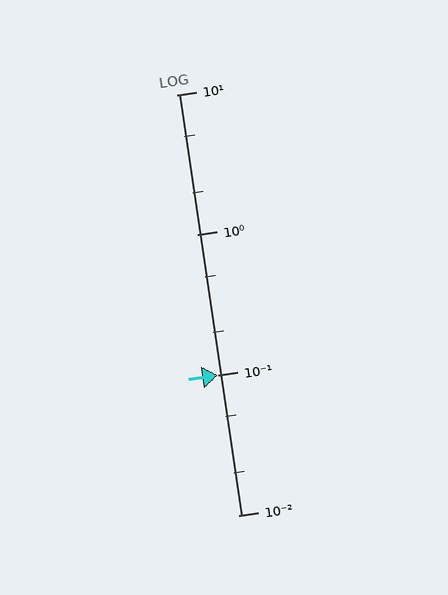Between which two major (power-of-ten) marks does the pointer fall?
The pointer is between 0.1 and 1.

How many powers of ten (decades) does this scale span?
The scale spans 3 decades, from 0.01 to 10.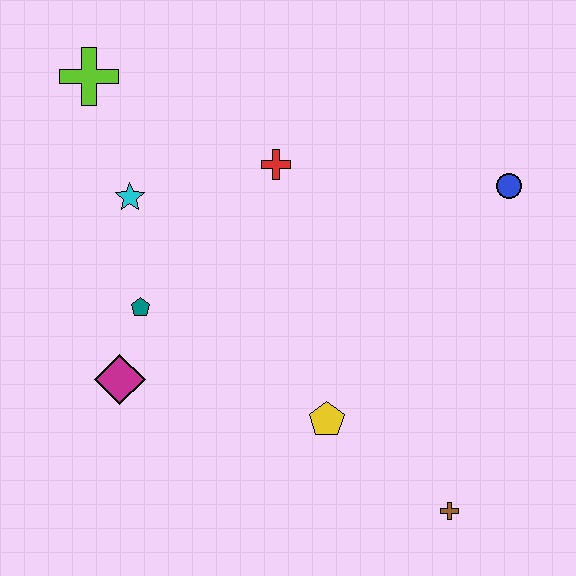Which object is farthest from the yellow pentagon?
The lime cross is farthest from the yellow pentagon.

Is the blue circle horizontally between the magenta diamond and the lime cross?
No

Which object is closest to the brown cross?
The yellow pentagon is closest to the brown cross.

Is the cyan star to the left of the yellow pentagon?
Yes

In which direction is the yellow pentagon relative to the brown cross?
The yellow pentagon is to the left of the brown cross.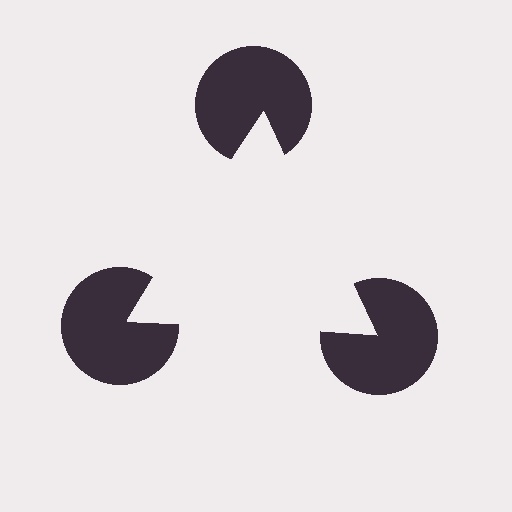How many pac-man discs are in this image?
There are 3 — one at each vertex of the illusory triangle.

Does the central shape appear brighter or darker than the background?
It typically appears slightly brighter than the background, even though no actual brightness change is drawn.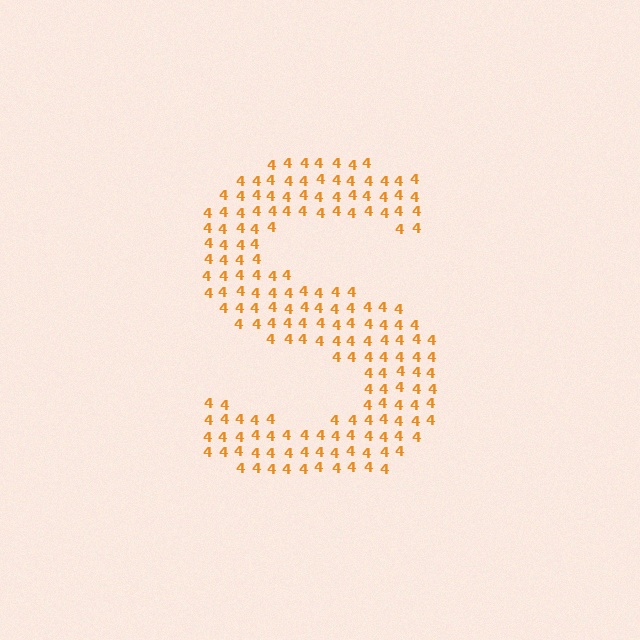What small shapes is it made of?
It is made of small digit 4's.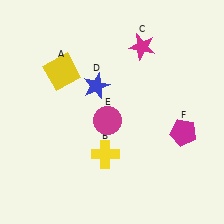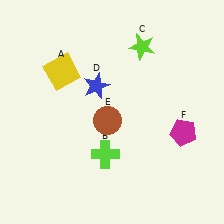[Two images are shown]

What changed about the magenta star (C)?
In Image 1, C is magenta. In Image 2, it changed to lime.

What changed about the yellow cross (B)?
In Image 1, B is yellow. In Image 2, it changed to lime.